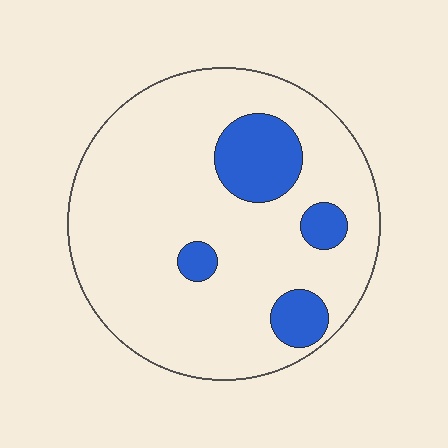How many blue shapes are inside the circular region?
4.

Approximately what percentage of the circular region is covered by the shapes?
Approximately 15%.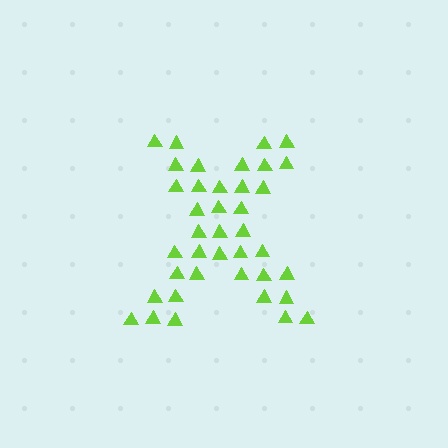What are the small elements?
The small elements are triangles.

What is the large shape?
The large shape is the letter X.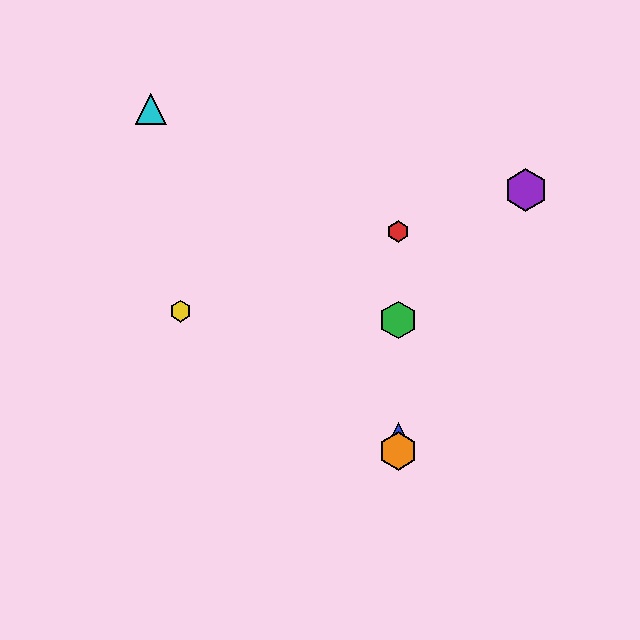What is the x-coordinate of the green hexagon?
The green hexagon is at x≈398.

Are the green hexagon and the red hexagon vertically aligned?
Yes, both are at x≈398.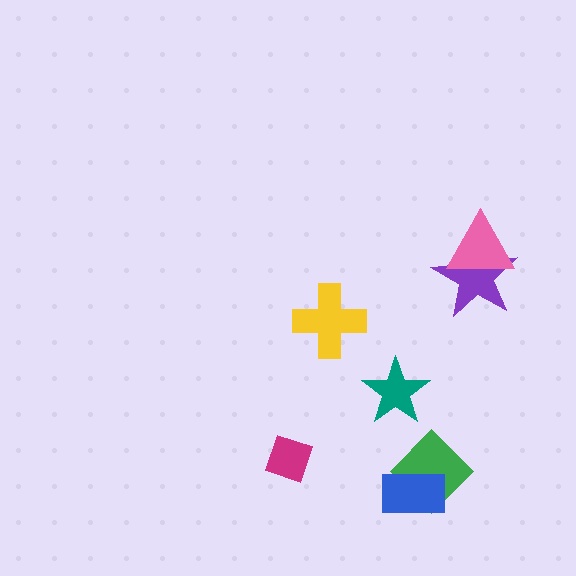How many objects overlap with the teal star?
0 objects overlap with the teal star.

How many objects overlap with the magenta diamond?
0 objects overlap with the magenta diamond.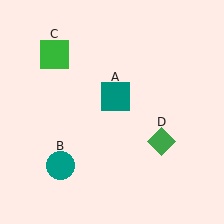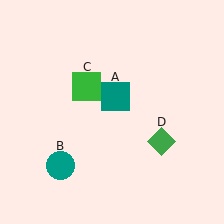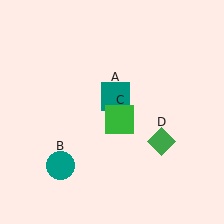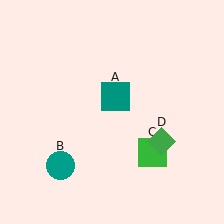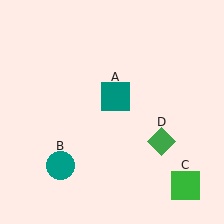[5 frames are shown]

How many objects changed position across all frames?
1 object changed position: green square (object C).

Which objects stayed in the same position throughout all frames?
Teal square (object A) and teal circle (object B) and green diamond (object D) remained stationary.